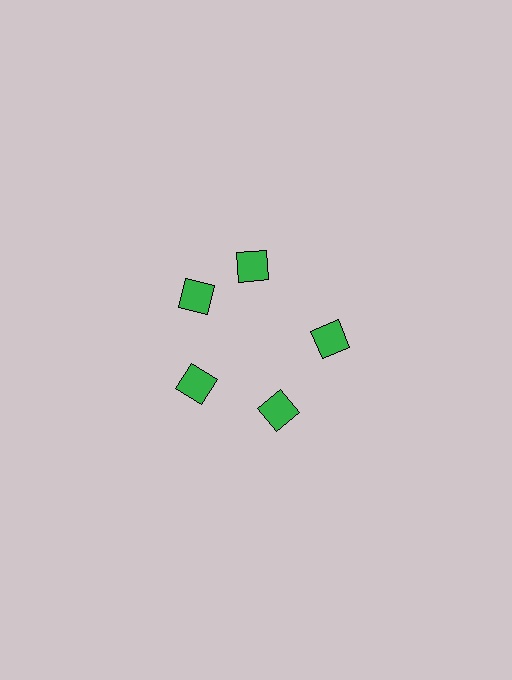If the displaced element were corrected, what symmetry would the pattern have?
It would have 5-fold rotational symmetry — the pattern would map onto itself every 72 degrees.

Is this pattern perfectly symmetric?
No. The 5 green squares are arranged in a ring, but one element near the 1 o'clock position is rotated out of alignment along the ring, breaking the 5-fold rotational symmetry.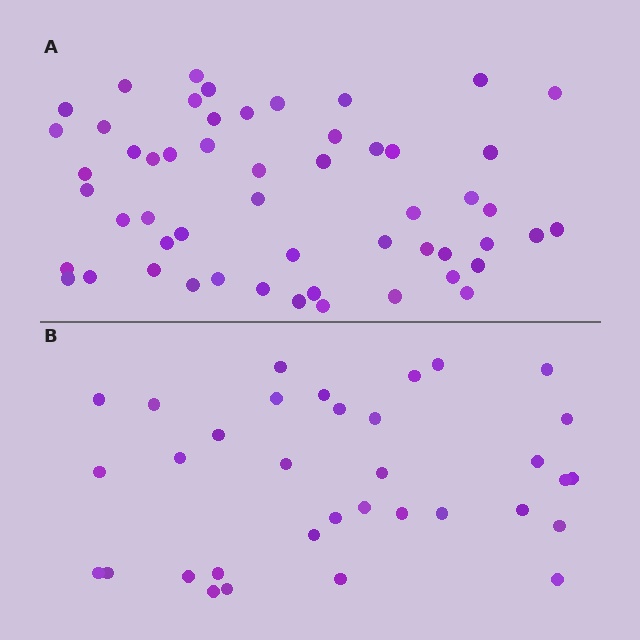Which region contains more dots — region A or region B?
Region A (the top region) has more dots.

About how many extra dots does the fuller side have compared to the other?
Region A has approximately 20 more dots than region B.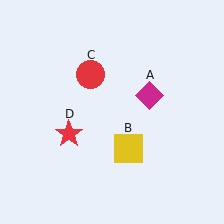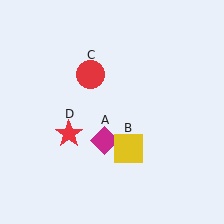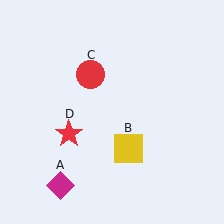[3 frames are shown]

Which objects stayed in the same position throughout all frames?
Yellow square (object B) and red circle (object C) and red star (object D) remained stationary.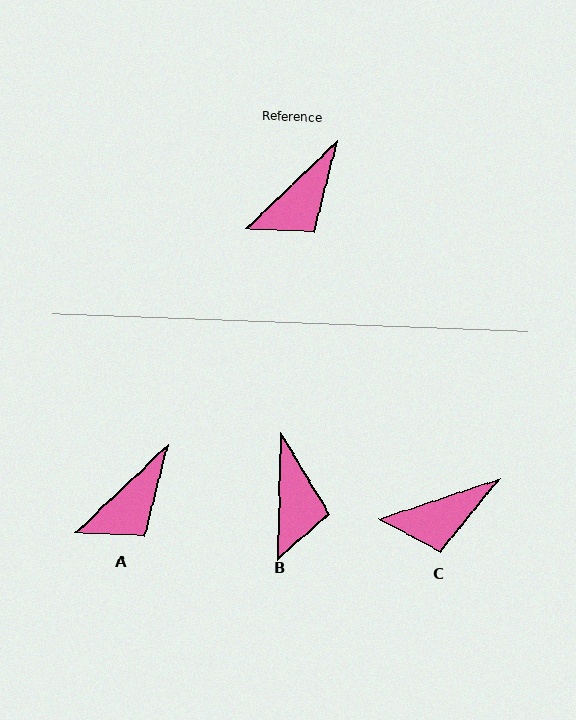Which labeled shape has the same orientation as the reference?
A.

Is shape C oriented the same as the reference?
No, it is off by about 25 degrees.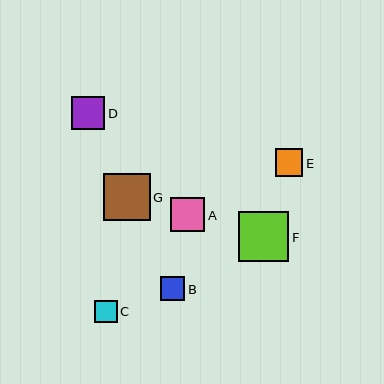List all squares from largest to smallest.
From largest to smallest: F, G, A, D, E, B, C.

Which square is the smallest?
Square C is the smallest with a size of approximately 22 pixels.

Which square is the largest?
Square F is the largest with a size of approximately 50 pixels.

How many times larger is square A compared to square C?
Square A is approximately 1.5 times the size of square C.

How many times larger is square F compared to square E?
Square F is approximately 1.8 times the size of square E.